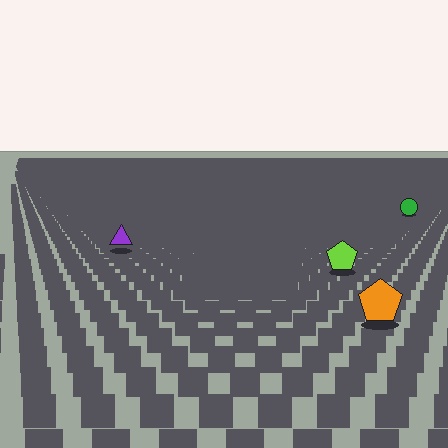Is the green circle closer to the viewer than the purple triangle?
No. The purple triangle is closer — you can tell from the texture gradient: the ground texture is coarser near it.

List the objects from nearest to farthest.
From nearest to farthest: the orange pentagon, the lime pentagon, the purple triangle, the green circle.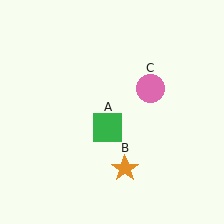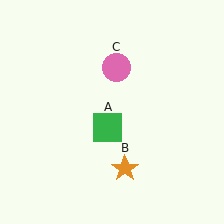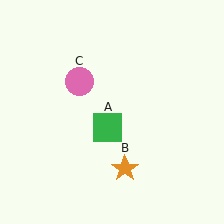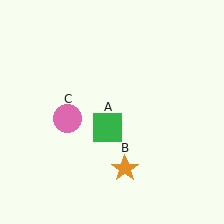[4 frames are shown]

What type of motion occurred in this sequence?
The pink circle (object C) rotated counterclockwise around the center of the scene.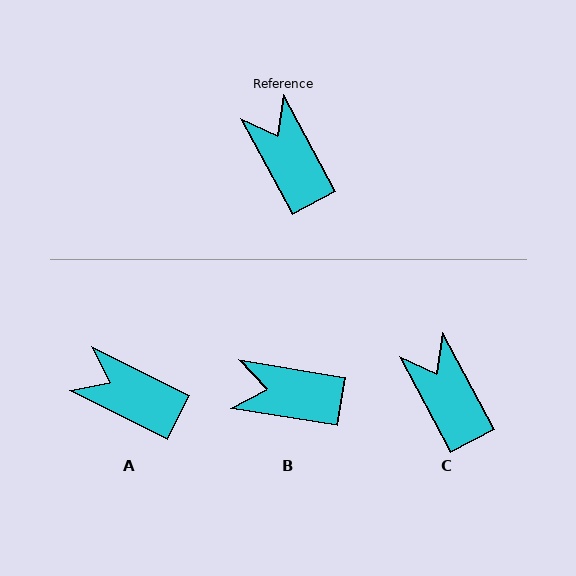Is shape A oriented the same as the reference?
No, it is off by about 35 degrees.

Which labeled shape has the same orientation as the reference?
C.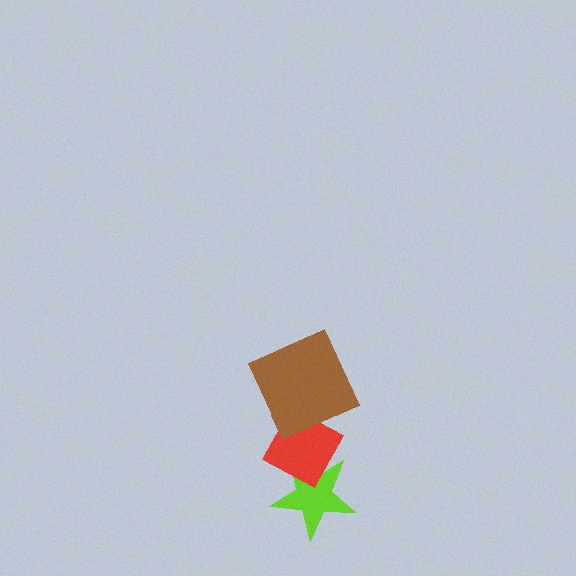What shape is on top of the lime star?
The red diamond is on top of the lime star.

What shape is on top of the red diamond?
The brown square is on top of the red diamond.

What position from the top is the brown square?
The brown square is 1st from the top.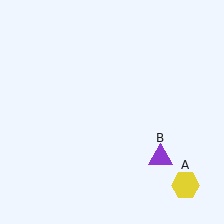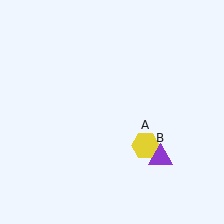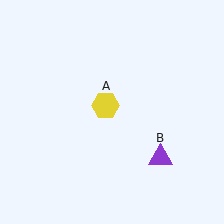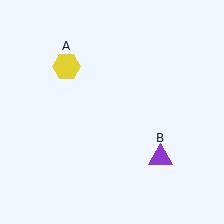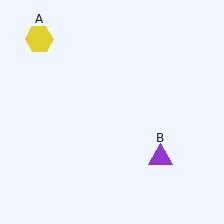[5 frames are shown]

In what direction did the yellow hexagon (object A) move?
The yellow hexagon (object A) moved up and to the left.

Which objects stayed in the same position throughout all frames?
Purple triangle (object B) remained stationary.